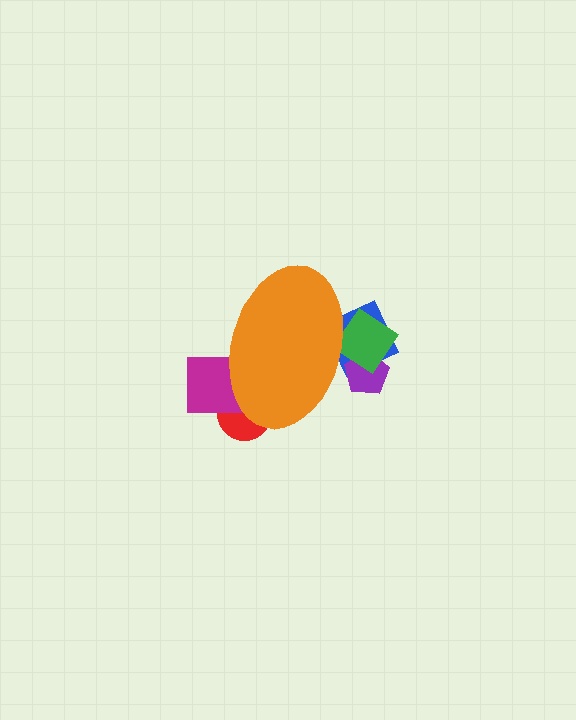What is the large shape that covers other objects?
An orange ellipse.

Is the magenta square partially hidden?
Yes, the magenta square is partially hidden behind the orange ellipse.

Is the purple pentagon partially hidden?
Yes, the purple pentagon is partially hidden behind the orange ellipse.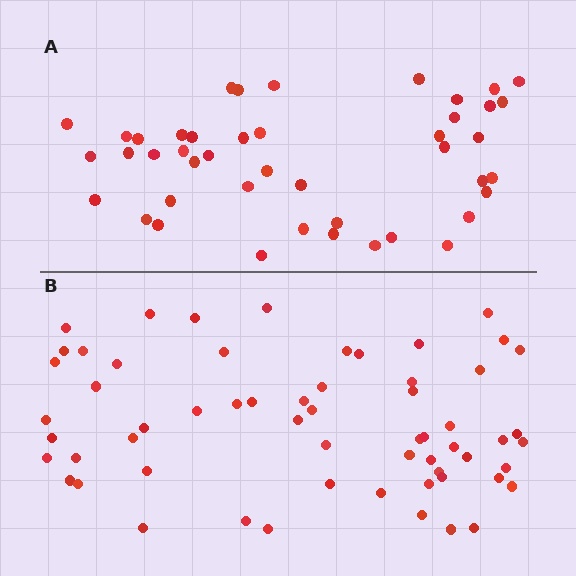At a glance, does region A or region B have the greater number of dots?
Region B (the bottom region) has more dots.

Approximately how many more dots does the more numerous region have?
Region B has approximately 15 more dots than region A.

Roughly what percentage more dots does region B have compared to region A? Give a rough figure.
About 35% more.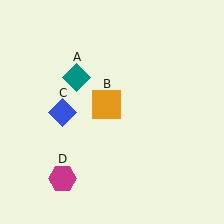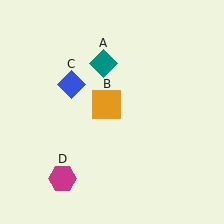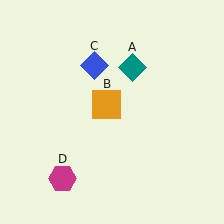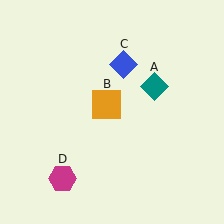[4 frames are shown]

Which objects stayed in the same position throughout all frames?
Orange square (object B) and magenta hexagon (object D) remained stationary.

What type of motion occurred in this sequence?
The teal diamond (object A), blue diamond (object C) rotated clockwise around the center of the scene.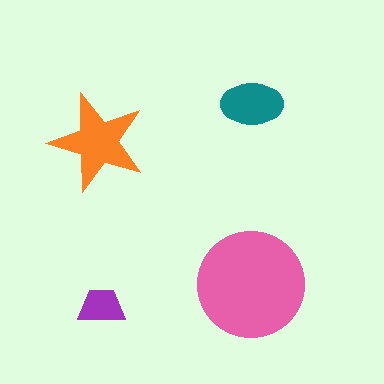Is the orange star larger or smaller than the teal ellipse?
Larger.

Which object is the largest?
The pink circle.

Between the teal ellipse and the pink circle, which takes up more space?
The pink circle.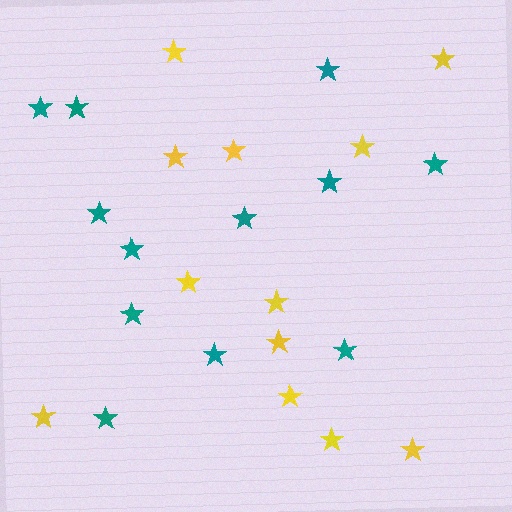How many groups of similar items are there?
There are 2 groups: one group of yellow stars (12) and one group of teal stars (12).